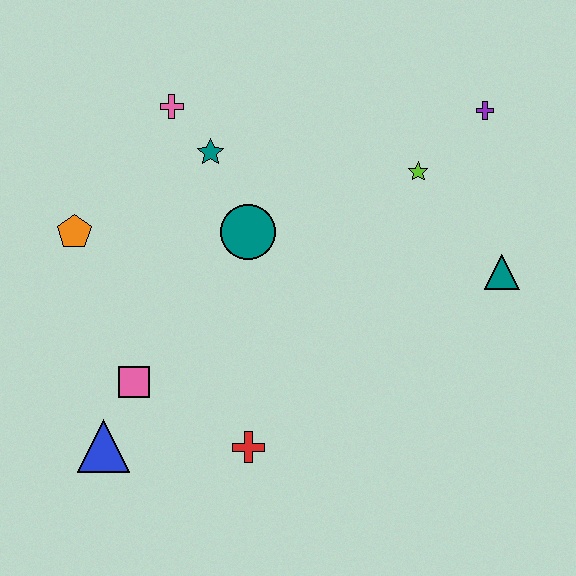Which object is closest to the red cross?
The pink square is closest to the red cross.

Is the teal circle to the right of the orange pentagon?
Yes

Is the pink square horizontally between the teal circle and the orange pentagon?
Yes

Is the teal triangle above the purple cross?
No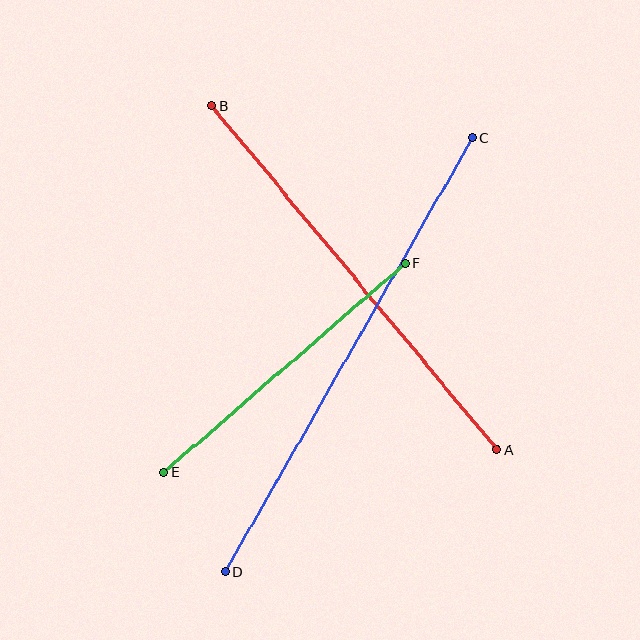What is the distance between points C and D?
The distance is approximately 499 pixels.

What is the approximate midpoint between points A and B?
The midpoint is at approximately (354, 278) pixels.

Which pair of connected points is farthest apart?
Points C and D are farthest apart.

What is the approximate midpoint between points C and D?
The midpoint is at approximately (349, 355) pixels.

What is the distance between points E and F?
The distance is approximately 319 pixels.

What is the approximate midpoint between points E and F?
The midpoint is at approximately (285, 368) pixels.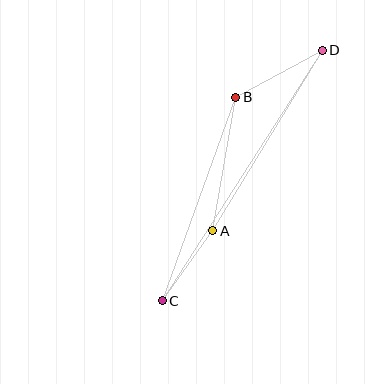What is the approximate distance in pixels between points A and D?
The distance between A and D is approximately 211 pixels.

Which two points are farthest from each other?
Points C and D are farthest from each other.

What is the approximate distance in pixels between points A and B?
The distance between A and B is approximately 136 pixels.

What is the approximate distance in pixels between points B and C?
The distance between B and C is approximately 217 pixels.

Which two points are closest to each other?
Points A and C are closest to each other.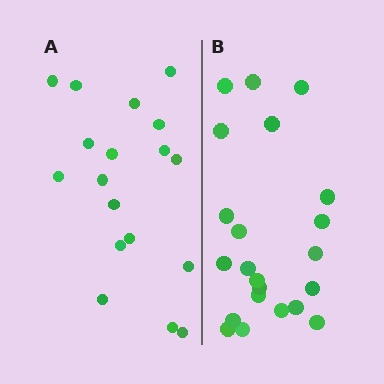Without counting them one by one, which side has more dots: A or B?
Region B (the right region) has more dots.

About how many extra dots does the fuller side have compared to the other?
Region B has about 4 more dots than region A.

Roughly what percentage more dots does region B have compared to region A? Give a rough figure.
About 20% more.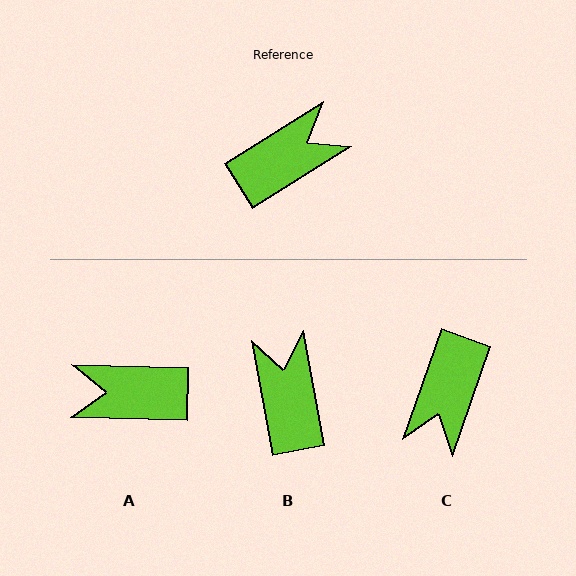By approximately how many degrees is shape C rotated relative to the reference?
Approximately 141 degrees clockwise.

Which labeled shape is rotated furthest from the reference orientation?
A, about 147 degrees away.